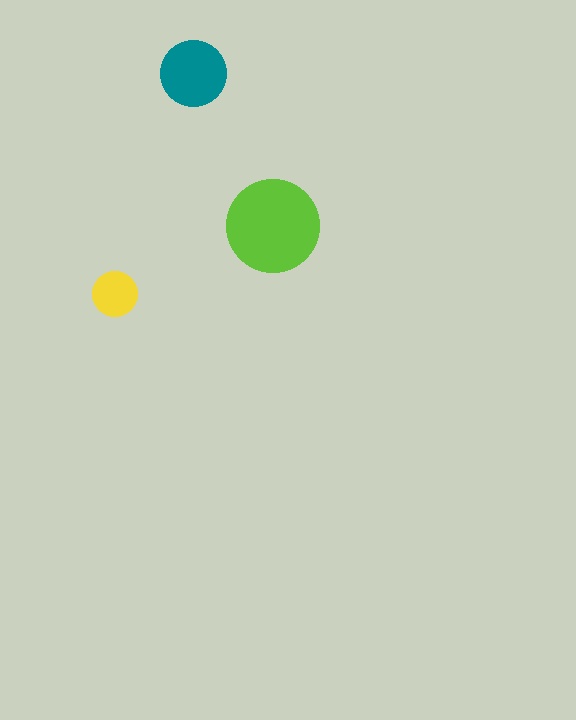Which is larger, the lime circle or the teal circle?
The lime one.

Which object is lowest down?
The yellow circle is bottommost.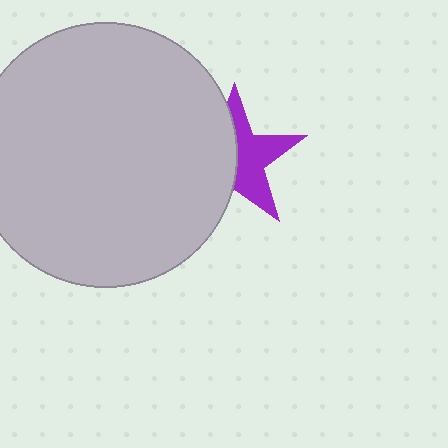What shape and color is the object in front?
The object in front is a light gray circle.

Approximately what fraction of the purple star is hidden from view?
Roughly 50% of the purple star is hidden behind the light gray circle.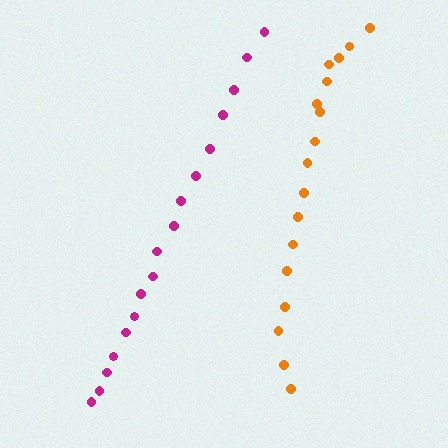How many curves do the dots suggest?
There are 2 distinct paths.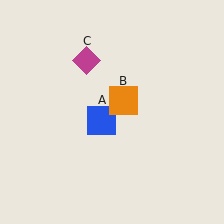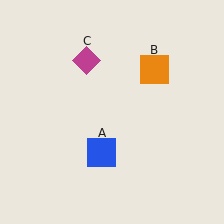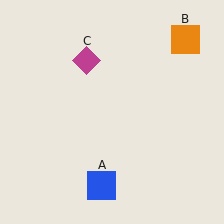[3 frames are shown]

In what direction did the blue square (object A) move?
The blue square (object A) moved down.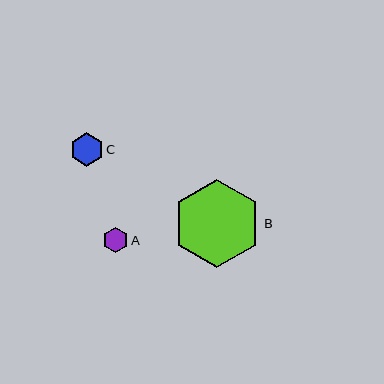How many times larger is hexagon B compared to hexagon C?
Hexagon B is approximately 2.7 times the size of hexagon C.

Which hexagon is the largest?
Hexagon B is the largest with a size of approximately 89 pixels.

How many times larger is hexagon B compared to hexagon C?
Hexagon B is approximately 2.7 times the size of hexagon C.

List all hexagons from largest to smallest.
From largest to smallest: B, C, A.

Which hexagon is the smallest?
Hexagon A is the smallest with a size of approximately 25 pixels.